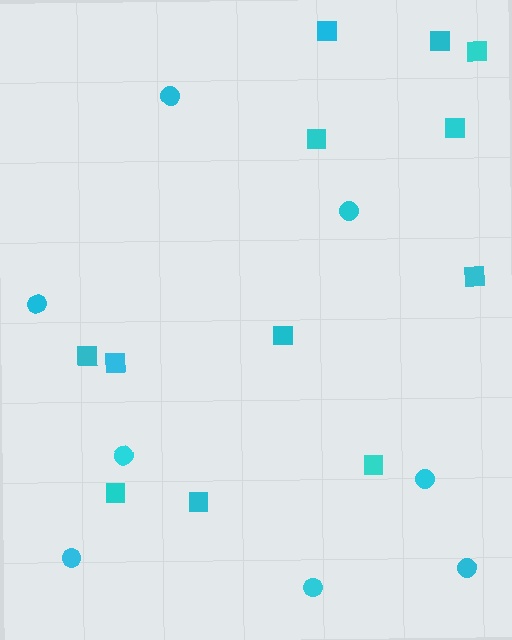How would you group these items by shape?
There are 2 groups: one group of squares (12) and one group of circles (8).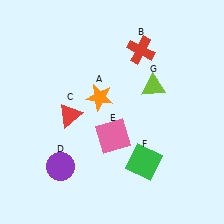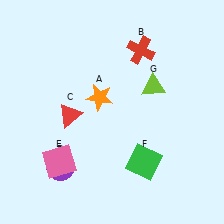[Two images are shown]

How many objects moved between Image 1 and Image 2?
1 object moved between the two images.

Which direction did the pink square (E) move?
The pink square (E) moved left.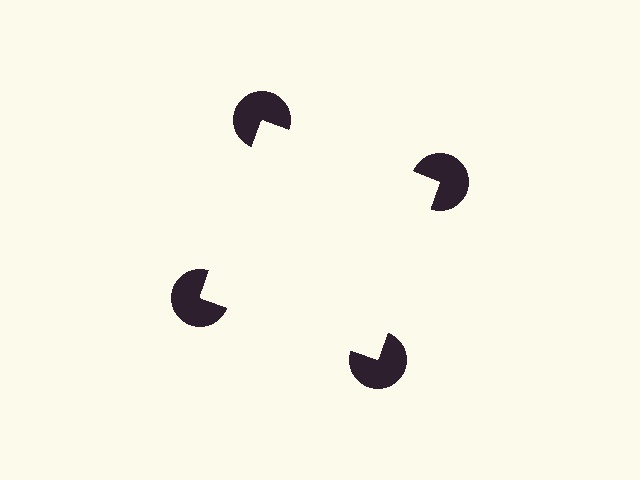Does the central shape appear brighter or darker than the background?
It typically appears slightly brighter than the background, even though no actual brightness change is drawn.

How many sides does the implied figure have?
4 sides.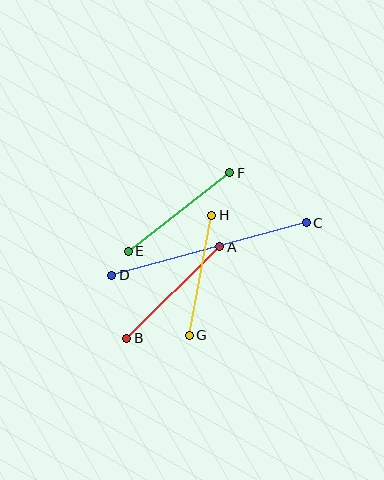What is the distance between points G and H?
The distance is approximately 122 pixels.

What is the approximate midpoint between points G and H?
The midpoint is at approximately (201, 275) pixels.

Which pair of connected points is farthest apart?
Points C and D are farthest apart.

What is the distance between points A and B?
The distance is approximately 130 pixels.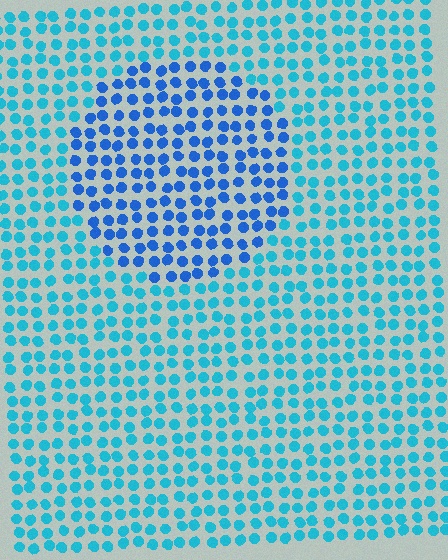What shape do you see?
I see a circle.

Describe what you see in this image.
The image is filled with small cyan elements in a uniform arrangement. A circle-shaped region is visible where the elements are tinted to a slightly different hue, forming a subtle color boundary.